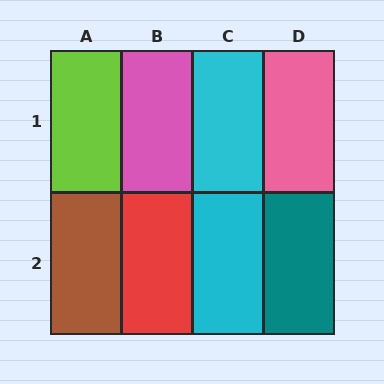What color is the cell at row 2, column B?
Red.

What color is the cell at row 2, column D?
Teal.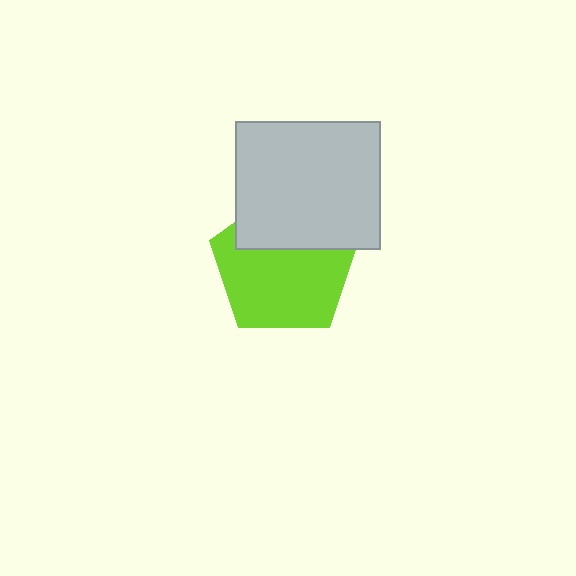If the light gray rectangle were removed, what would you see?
You would see the complete lime pentagon.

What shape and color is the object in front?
The object in front is a light gray rectangle.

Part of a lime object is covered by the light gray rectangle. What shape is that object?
It is a pentagon.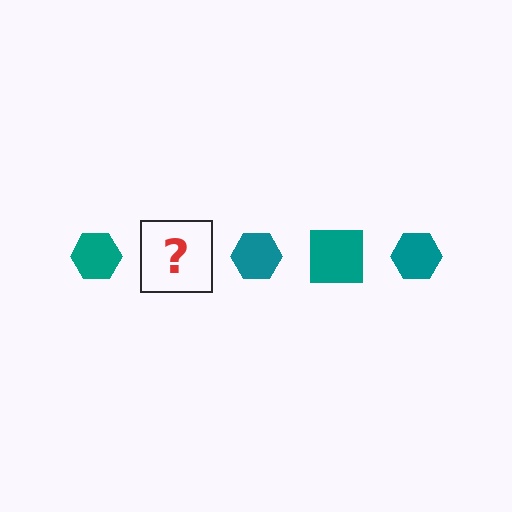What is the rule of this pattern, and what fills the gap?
The rule is that the pattern cycles through hexagon, square shapes in teal. The gap should be filled with a teal square.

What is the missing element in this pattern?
The missing element is a teal square.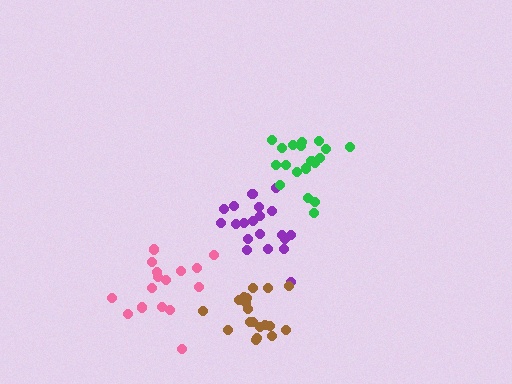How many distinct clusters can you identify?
There are 4 distinct clusters.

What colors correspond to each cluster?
The clusters are colored: pink, purple, green, brown.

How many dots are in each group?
Group 1: 16 dots, Group 2: 20 dots, Group 3: 19 dots, Group 4: 19 dots (74 total).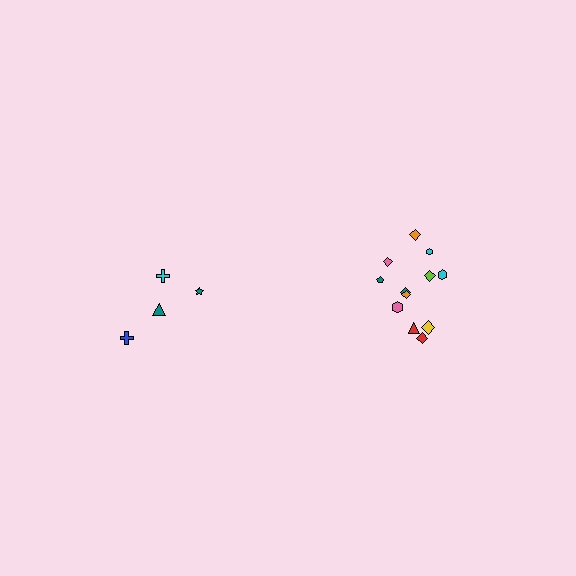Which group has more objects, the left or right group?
The right group.